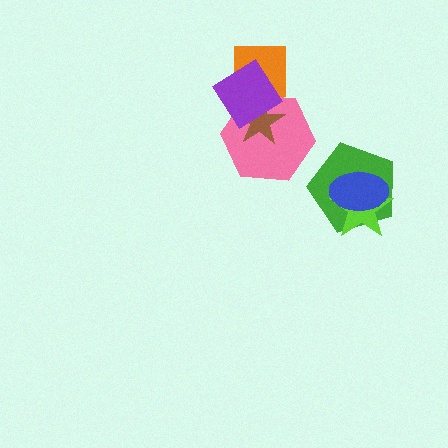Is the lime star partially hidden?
Yes, it is partially covered by another shape.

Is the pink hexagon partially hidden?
Yes, it is partially covered by another shape.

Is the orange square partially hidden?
Yes, it is partially covered by another shape.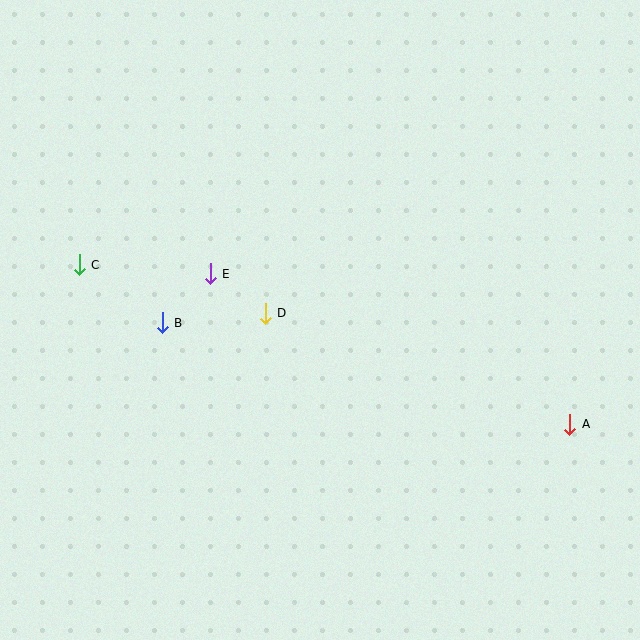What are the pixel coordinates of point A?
Point A is at (570, 424).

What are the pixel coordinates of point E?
Point E is at (210, 274).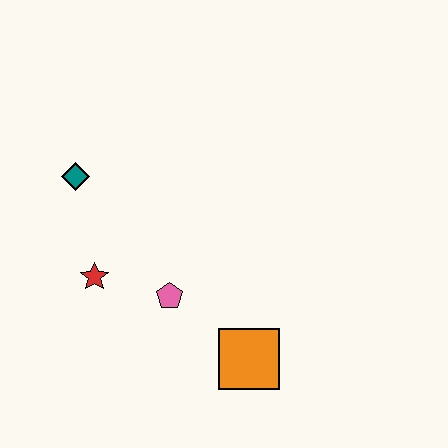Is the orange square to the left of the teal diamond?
No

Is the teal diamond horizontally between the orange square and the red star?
No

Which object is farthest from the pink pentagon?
The teal diamond is farthest from the pink pentagon.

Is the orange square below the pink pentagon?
Yes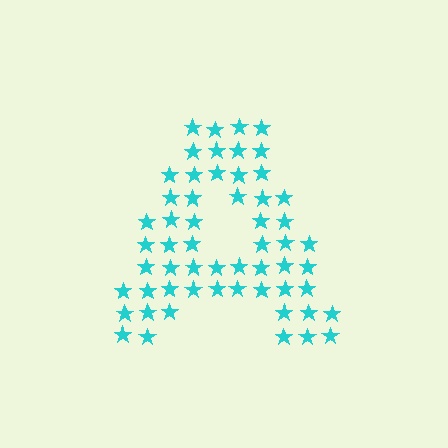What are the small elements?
The small elements are stars.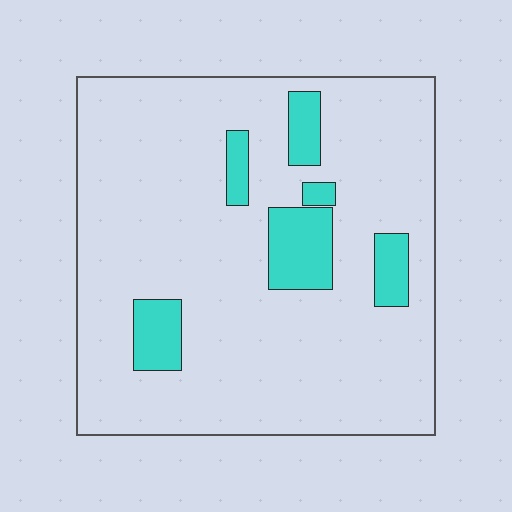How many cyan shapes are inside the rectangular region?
6.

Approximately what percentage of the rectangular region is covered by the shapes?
Approximately 15%.